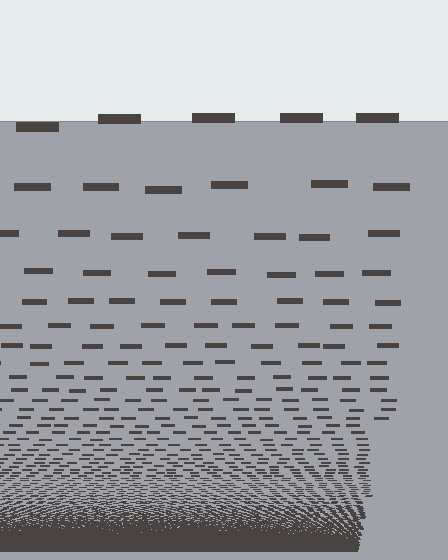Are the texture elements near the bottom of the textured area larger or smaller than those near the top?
Smaller. The gradient is inverted — elements near the bottom are smaller and denser.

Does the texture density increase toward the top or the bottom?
Density increases toward the bottom.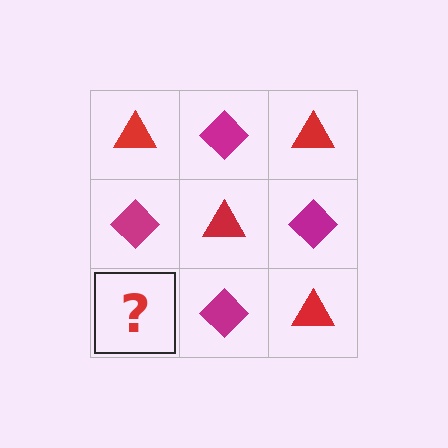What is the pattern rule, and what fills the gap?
The rule is that it alternates red triangle and magenta diamond in a checkerboard pattern. The gap should be filled with a red triangle.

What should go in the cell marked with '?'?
The missing cell should contain a red triangle.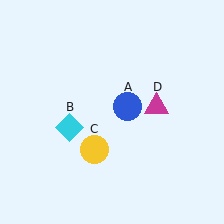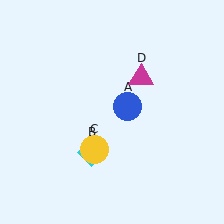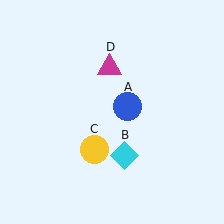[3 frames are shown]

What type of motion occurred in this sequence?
The cyan diamond (object B), magenta triangle (object D) rotated counterclockwise around the center of the scene.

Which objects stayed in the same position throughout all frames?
Blue circle (object A) and yellow circle (object C) remained stationary.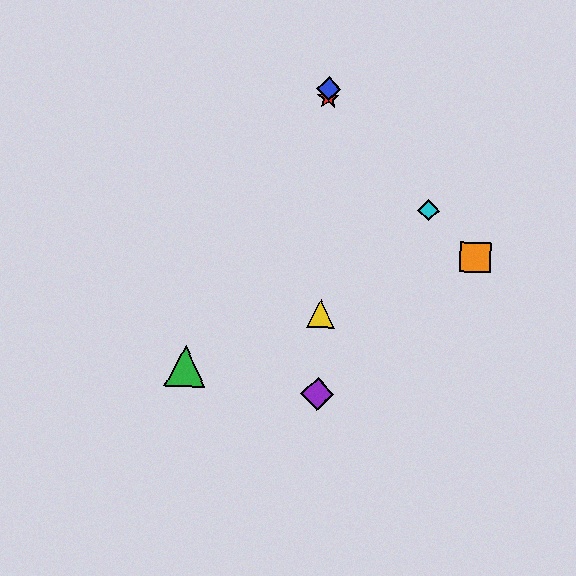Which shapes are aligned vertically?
The red star, the blue diamond, the yellow triangle, the purple diamond are aligned vertically.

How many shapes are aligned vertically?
4 shapes (the red star, the blue diamond, the yellow triangle, the purple diamond) are aligned vertically.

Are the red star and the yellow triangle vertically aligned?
Yes, both are at x≈328.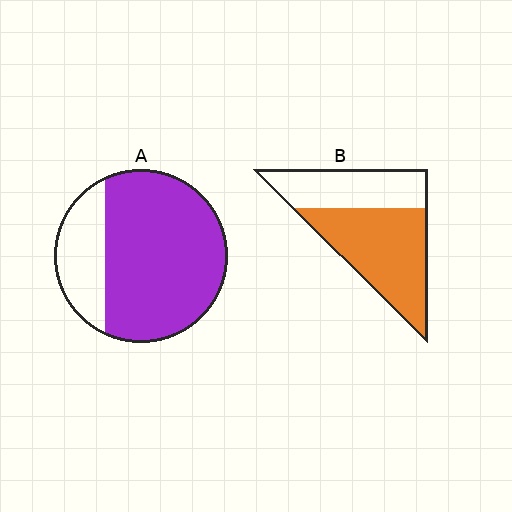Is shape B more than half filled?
Yes.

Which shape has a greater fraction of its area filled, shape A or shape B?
Shape A.